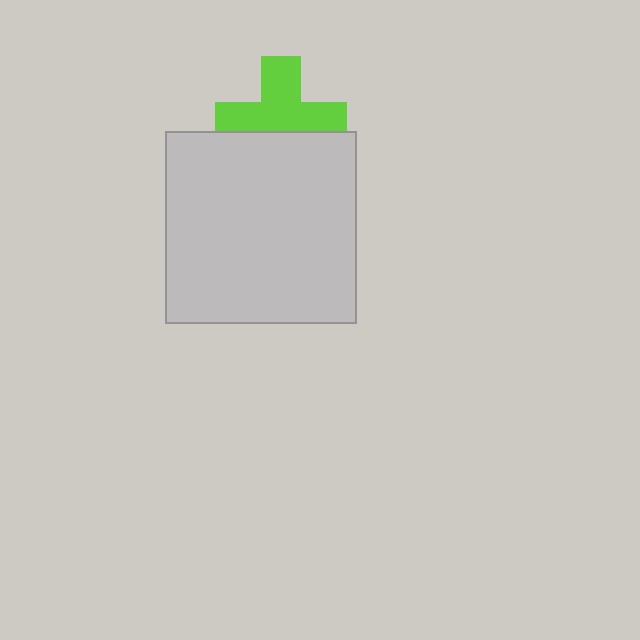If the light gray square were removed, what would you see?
You would see the complete lime cross.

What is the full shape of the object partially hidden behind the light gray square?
The partially hidden object is a lime cross.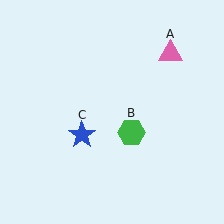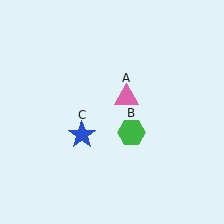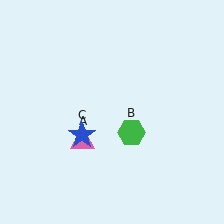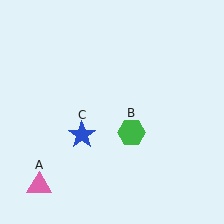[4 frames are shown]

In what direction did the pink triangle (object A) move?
The pink triangle (object A) moved down and to the left.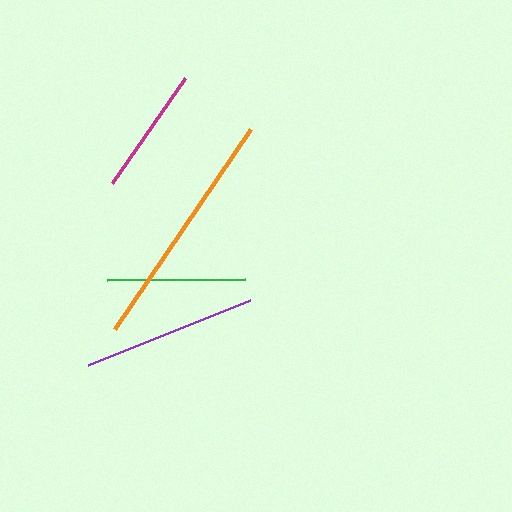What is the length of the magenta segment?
The magenta segment is approximately 128 pixels long.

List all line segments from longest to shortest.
From longest to shortest: orange, purple, green, magenta.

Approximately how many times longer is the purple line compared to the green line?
The purple line is approximately 1.3 times the length of the green line.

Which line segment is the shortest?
The magenta line is the shortest at approximately 128 pixels.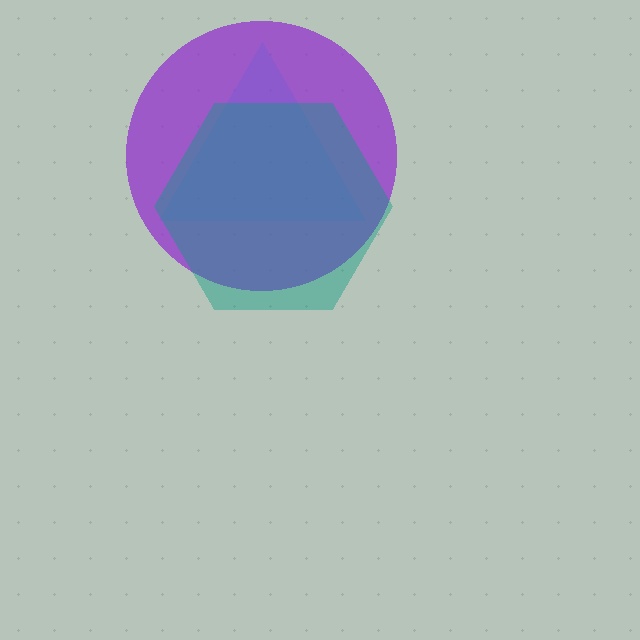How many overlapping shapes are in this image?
There are 3 overlapping shapes in the image.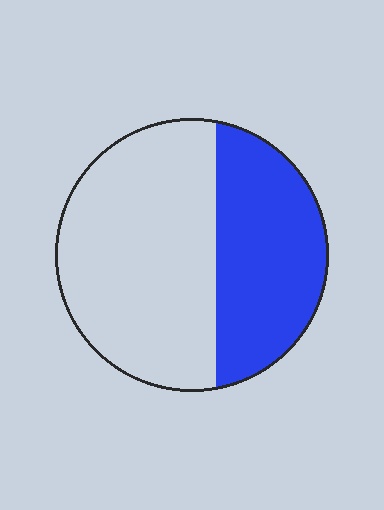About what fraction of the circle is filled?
About two fifths (2/5).